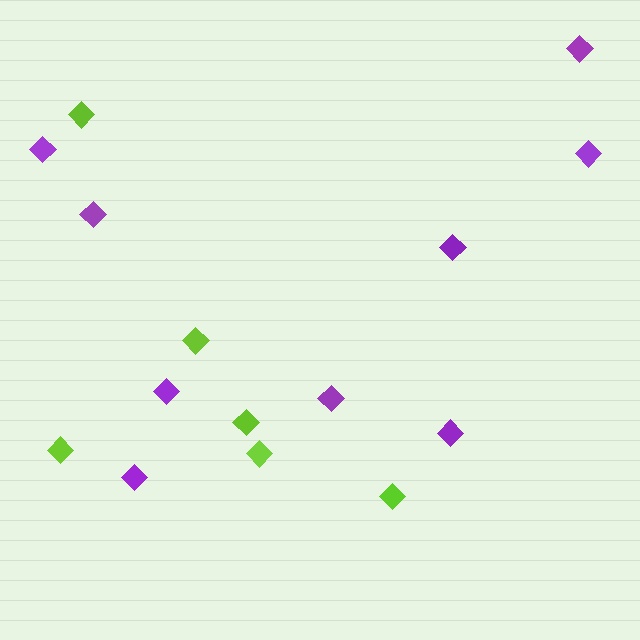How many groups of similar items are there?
There are 2 groups: one group of purple diamonds (9) and one group of lime diamonds (6).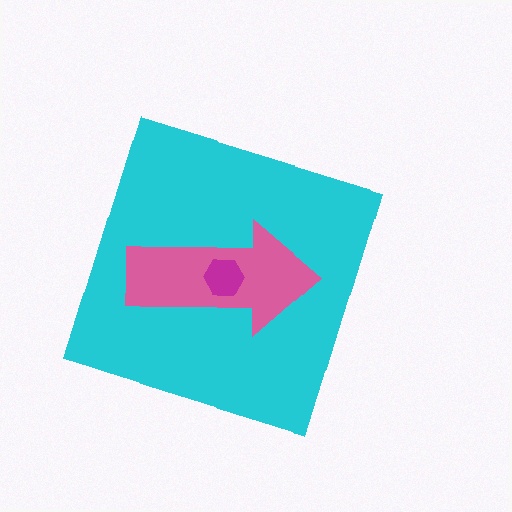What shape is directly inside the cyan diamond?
The pink arrow.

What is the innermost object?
The magenta hexagon.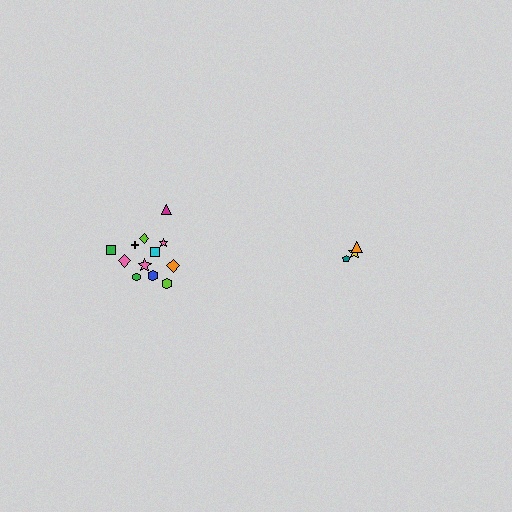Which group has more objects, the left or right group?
The left group.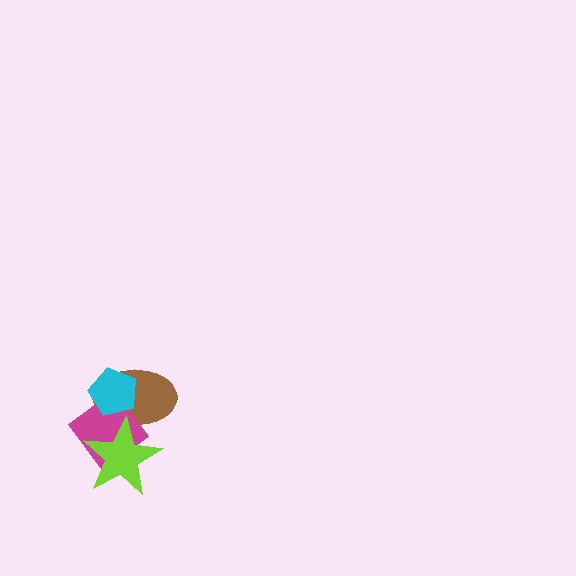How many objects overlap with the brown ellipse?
3 objects overlap with the brown ellipse.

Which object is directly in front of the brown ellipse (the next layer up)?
The magenta diamond is directly in front of the brown ellipse.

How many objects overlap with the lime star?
2 objects overlap with the lime star.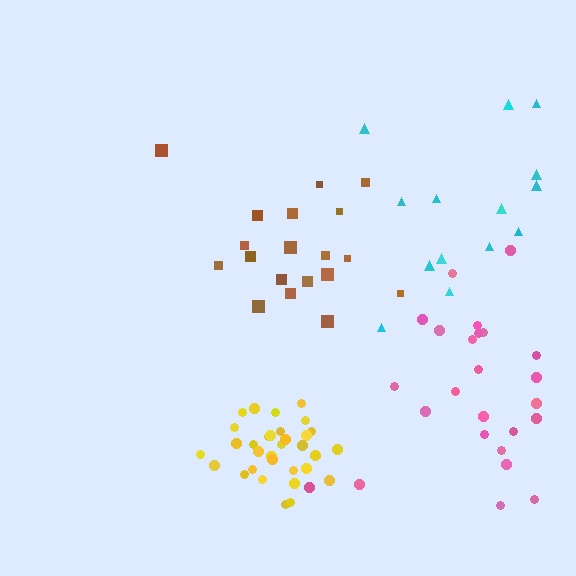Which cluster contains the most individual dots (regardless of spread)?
Yellow (32).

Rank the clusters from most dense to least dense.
yellow, brown, pink, cyan.